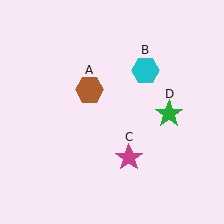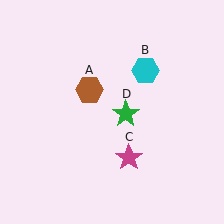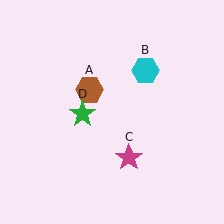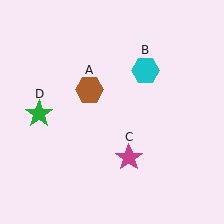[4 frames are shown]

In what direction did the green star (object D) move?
The green star (object D) moved left.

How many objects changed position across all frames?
1 object changed position: green star (object D).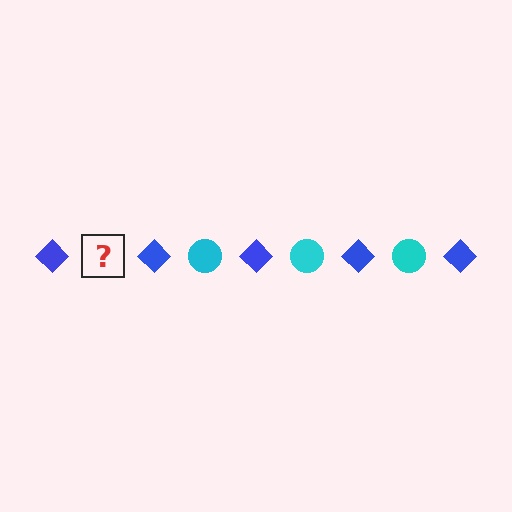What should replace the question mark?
The question mark should be replaced with a cyan circle.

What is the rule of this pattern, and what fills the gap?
The rule is that the pattern alternates between blue diamond and cyan circle. The gap should be filled with a cyan circle.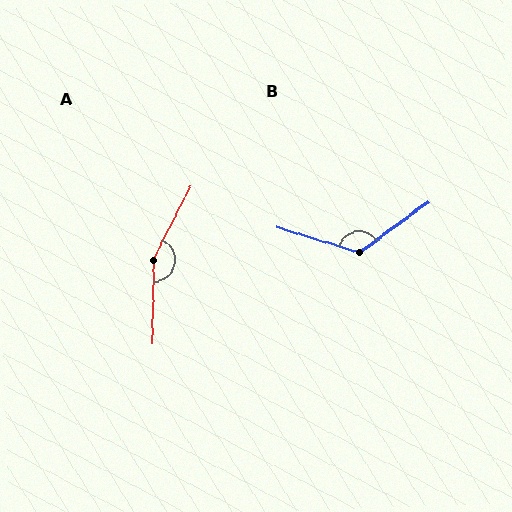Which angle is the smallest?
B, at approximately 127 degrees.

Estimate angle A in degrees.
Approximately 154 degrees.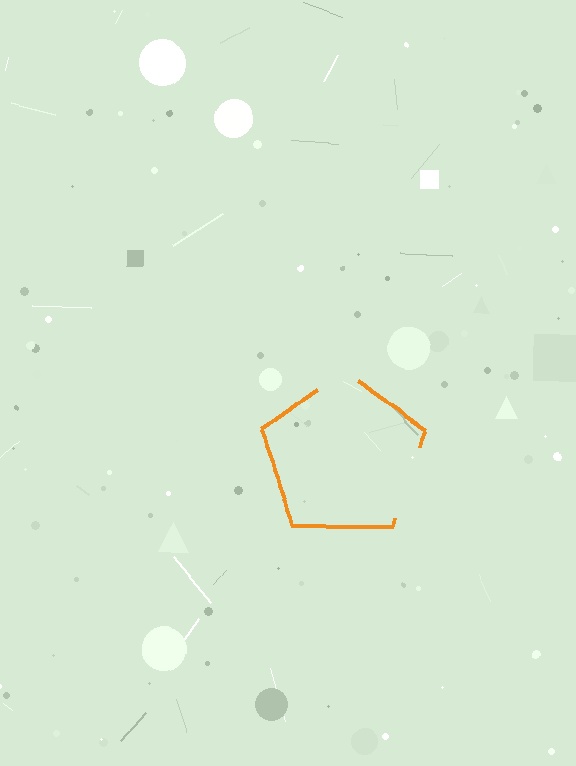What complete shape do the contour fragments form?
The contour fragments form a pentagon.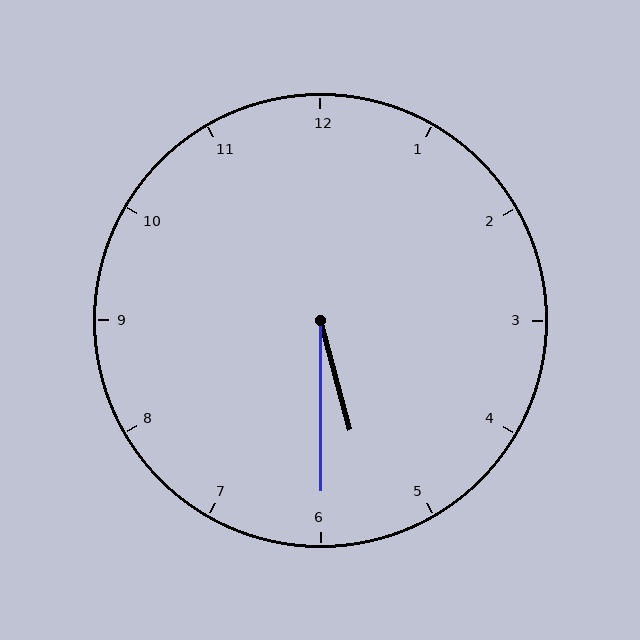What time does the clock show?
5:30.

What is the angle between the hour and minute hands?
Approximately 15 degrees.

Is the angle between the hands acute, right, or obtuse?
It is acute.